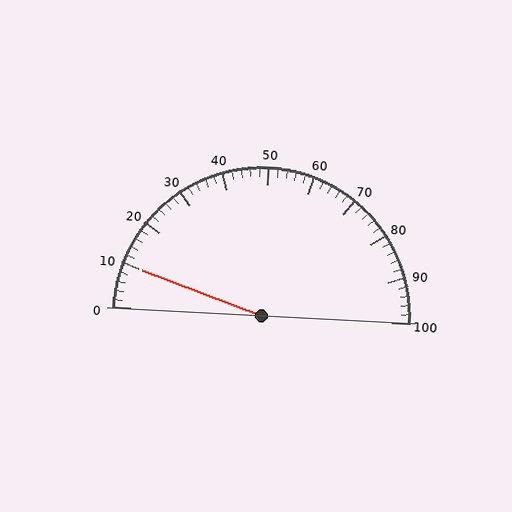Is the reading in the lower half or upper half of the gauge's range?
The reading is in the lower half of the range (0 to 100).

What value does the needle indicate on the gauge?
The needle indicates approximately 10.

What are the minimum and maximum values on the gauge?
The gauge ranges from 0 to 100.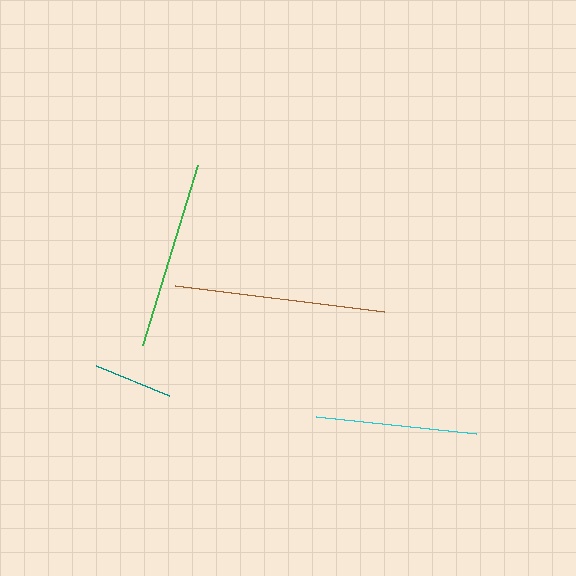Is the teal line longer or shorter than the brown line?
The brown line is longer than the teal line.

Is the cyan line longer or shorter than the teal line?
The cyan line is longer than the teal line.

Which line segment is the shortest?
The teal line is the shortest at approximately 79 pixels.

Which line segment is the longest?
The brown line is the longest at approximately 210 pixels.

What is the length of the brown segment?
The brown segment is approximately 210 pixels long.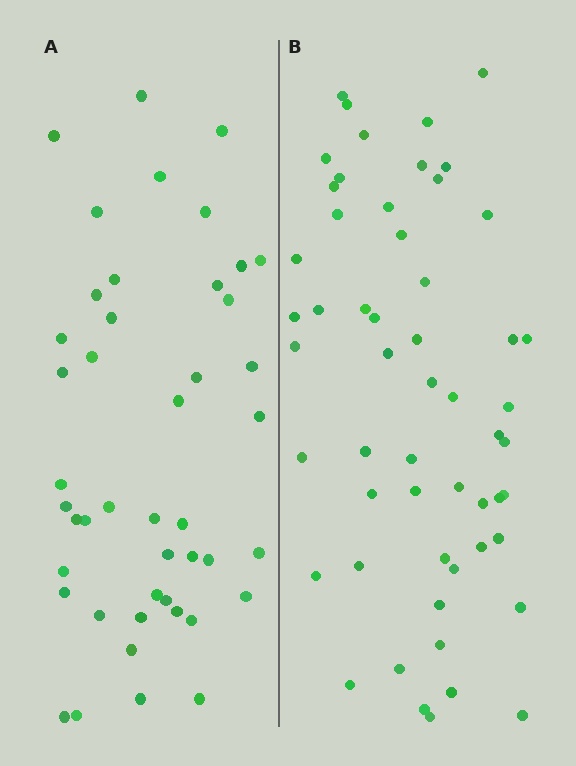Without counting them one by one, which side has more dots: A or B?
Region B (the right region) has more dots.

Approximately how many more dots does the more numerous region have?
Region B has roughly 10 or so more dots than region A.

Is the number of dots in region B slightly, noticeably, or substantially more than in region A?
Region B has only slightly more — the two regions are fairly close. The ratio is roughly 1.2 to 1.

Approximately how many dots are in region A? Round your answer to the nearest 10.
About 40 dots. (The exact count is 45, which rounds to 40.)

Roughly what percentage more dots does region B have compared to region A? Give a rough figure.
About 20% more.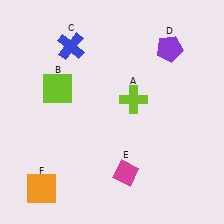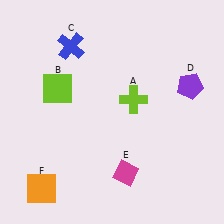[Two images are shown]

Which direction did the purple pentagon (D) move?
The purple pentagon (D) moved down.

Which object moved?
The purple pentagon (D) moved down.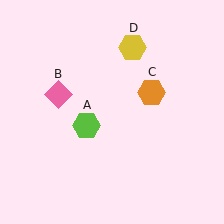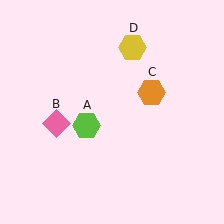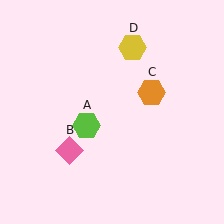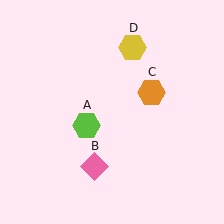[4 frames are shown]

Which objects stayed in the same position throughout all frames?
Lime hexagon (object A) and orange hexagon (object C) and yellow hexagon (object D) remained stationary.